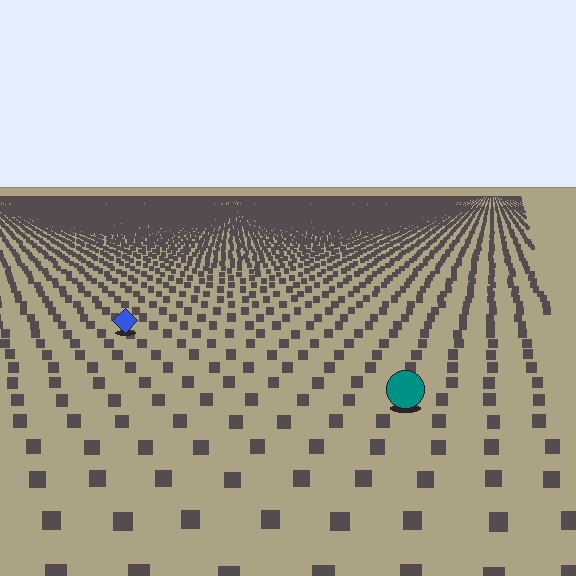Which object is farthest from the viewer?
The blue diamond is farthest from the viewer. It appears smaller and the ground texture around it is denser.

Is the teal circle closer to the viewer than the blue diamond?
Yes. The teal circle is closer — you can tell from the texture gradient: the ground texture is coarser near it.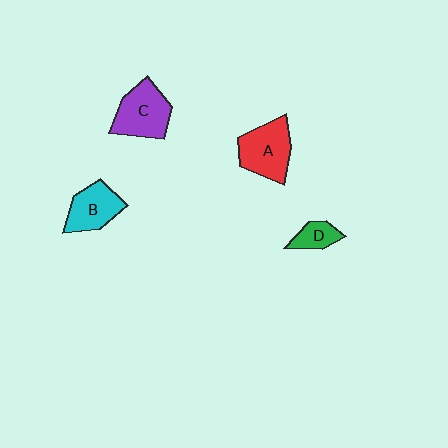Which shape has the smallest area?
Shape D (green).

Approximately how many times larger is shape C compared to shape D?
Approximately 2.3 times.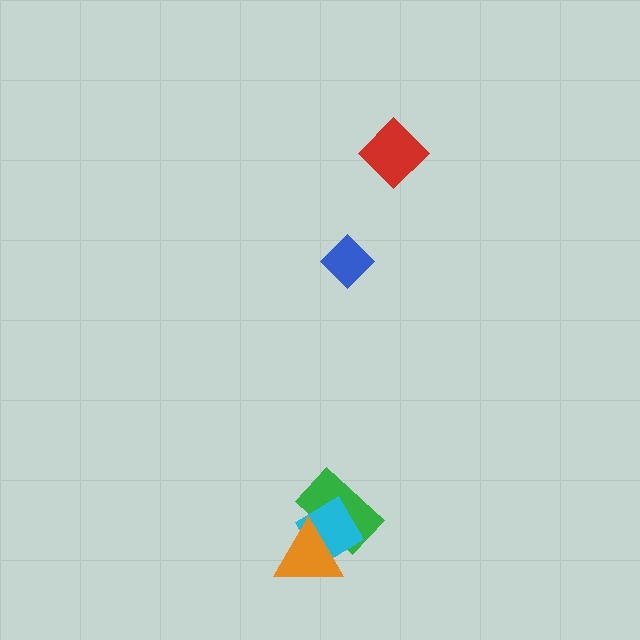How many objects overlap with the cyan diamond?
2 objects overlap with the cyan diamond.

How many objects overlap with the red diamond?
0 objects overlap with the red diamond.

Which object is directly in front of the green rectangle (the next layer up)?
The cyan diamond is directly in front of the green rectangle.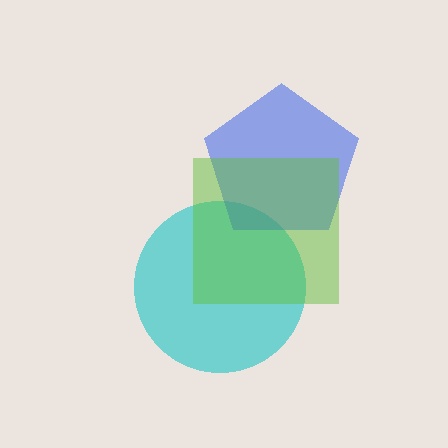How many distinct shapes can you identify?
There are 3 distinct shapes: a cyan circle, a blue pentagon, a lime square.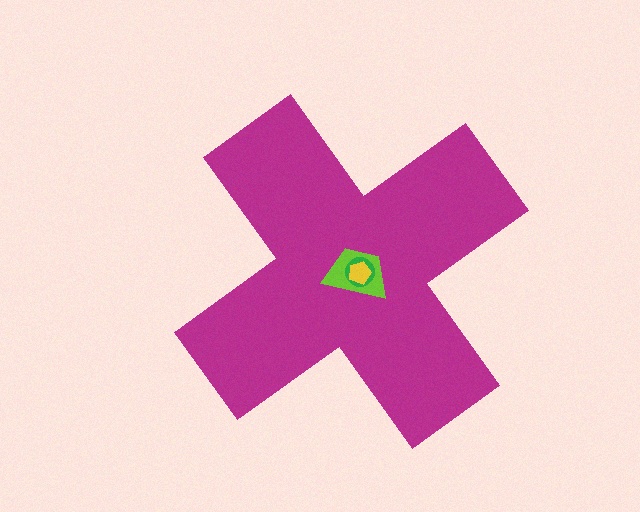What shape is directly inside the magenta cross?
The lime trapezoid.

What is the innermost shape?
The yellow pentagon.